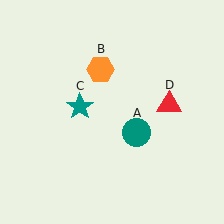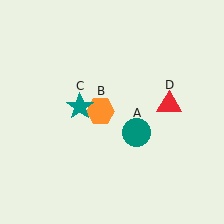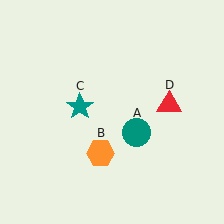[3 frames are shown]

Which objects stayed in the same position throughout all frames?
Teal circle (object A) and teal star (object C) and red triangle (object D) remained stationary.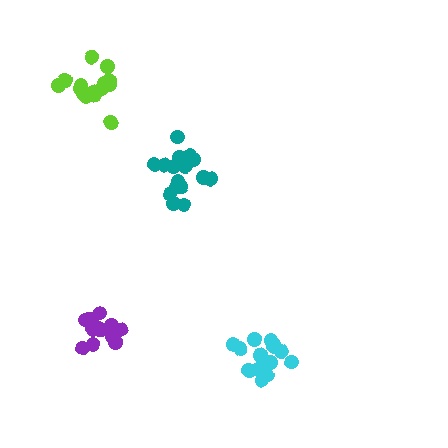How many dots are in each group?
Group 1: 16 dots, Group 2: 16 dots, Group 3: 13 dots, Group 4: 15 dots (60 total).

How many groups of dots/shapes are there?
There are 4 groups.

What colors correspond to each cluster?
The clusters are colored: lime, teal, purple, cyan.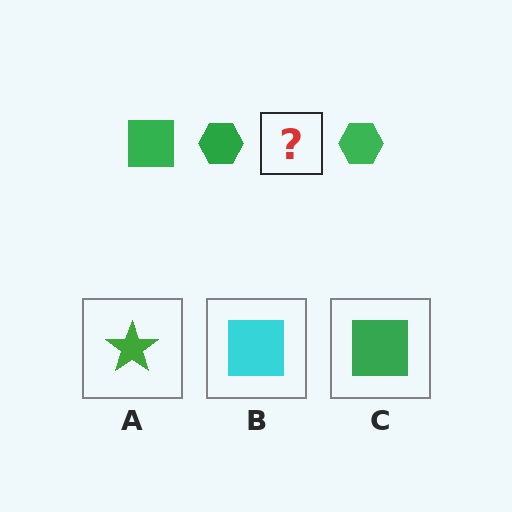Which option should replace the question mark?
Option C.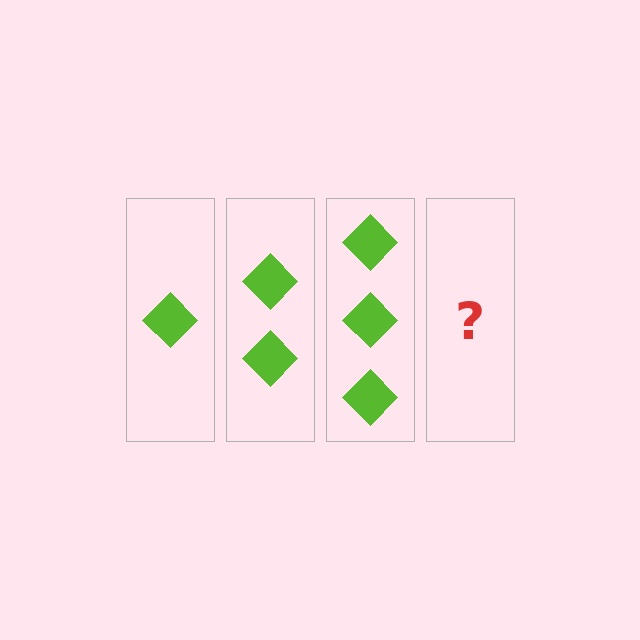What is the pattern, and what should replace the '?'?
The pattern is that each step adds one more diamond. The '?' should be 4 diamonds.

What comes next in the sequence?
The next element should be 4 diamonds.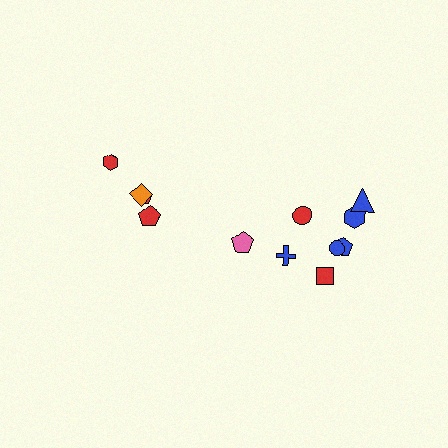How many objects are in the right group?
There are 8 objects.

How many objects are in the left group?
There are 4 objects.